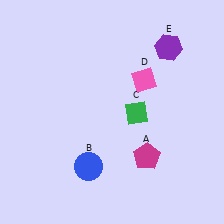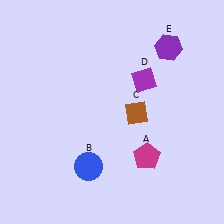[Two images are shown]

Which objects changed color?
C changed from green to brown. D changed from pink to purple.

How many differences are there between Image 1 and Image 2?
There are 2 differences between the two images.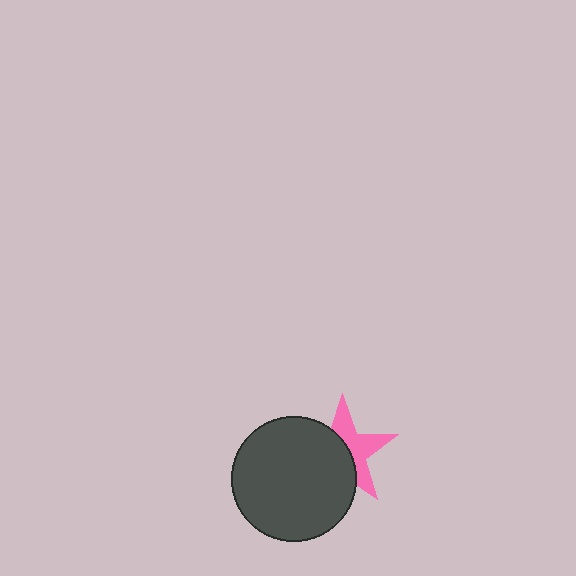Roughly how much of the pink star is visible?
About half of it is visible (roughly 47%).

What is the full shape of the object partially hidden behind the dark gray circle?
The partially hidden object is a pink star.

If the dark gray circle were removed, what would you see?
You would see the complete pink star.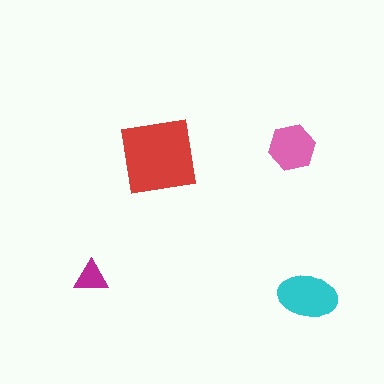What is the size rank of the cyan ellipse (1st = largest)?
2nd.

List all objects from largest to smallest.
The red square, the cyan ellipse, the pink hexagon, the magenta triangle.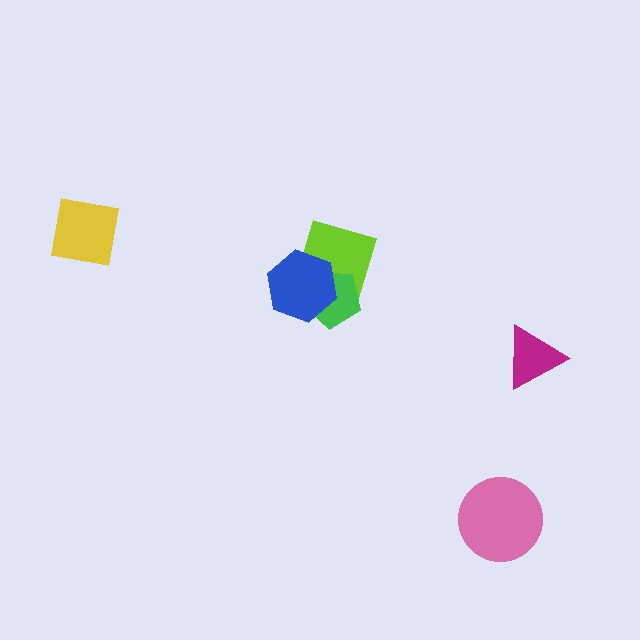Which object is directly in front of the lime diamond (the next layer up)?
The green pentagon is directly in front of the lime diamond.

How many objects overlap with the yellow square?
0 objects overlap with the yellow square.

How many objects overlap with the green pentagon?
2 objects overlap with the green pentagon.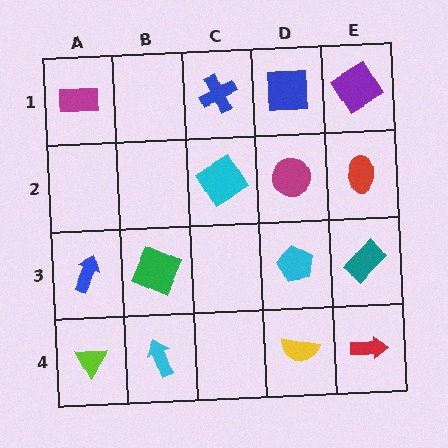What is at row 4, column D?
A yellow semicircle.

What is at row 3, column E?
A teal rectangle.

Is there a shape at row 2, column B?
No, that cell is empty.